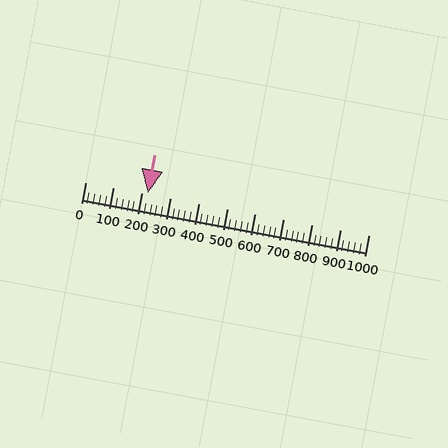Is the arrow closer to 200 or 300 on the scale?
The arrow is closer to 200.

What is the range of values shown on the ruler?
The ruler shows values from 0 to 1000.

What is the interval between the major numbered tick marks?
The major tick marks are spaced 100 units apart.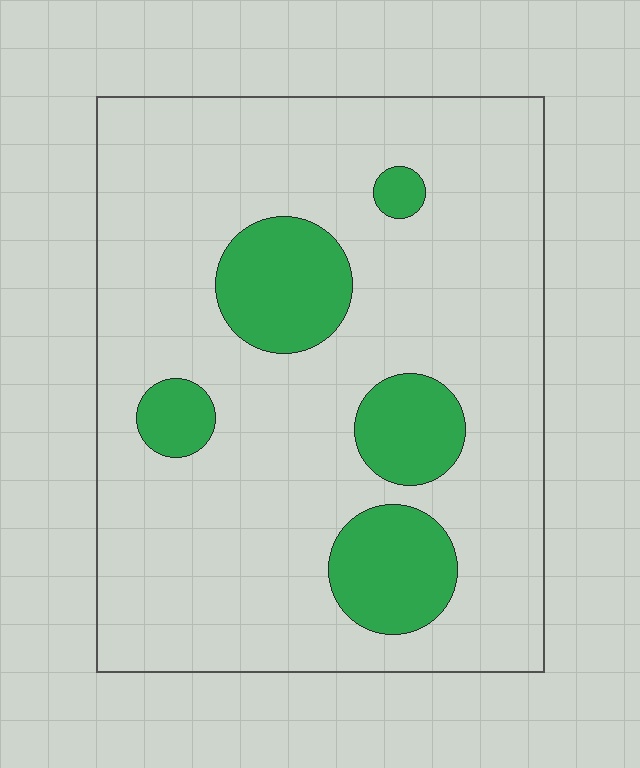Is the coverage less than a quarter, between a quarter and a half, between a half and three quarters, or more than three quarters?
Less than a quarter.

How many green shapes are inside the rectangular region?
5.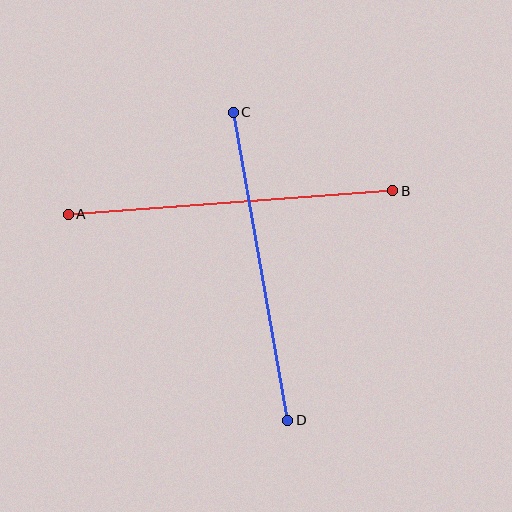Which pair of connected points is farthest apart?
Points A and B are farthest apart.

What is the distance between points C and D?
The distance is approximately 313 pixels.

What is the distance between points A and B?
The distance is approximately 325 pixels.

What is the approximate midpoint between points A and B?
The midpoint is at approximately (230, 202) pixels.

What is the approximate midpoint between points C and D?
The midpoint is at approximately (260, 266) pixels.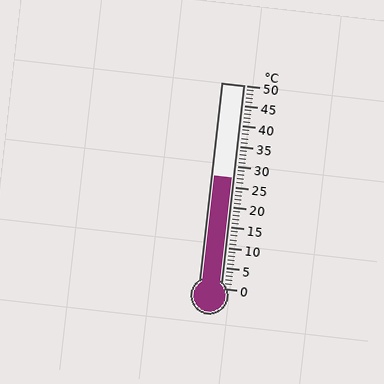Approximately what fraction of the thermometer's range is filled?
The thermometer is filled to approximately 55% of its range.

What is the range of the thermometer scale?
The thermometer scale ranges from 0°C to 50°C.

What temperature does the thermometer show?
The thermometer shows approximately 27°C.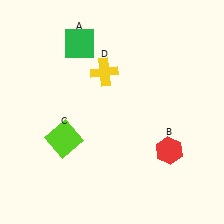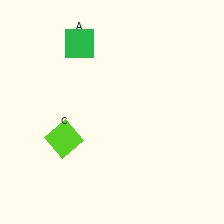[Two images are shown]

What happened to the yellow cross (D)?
The yellow cross (D) was removed in Image 2. It was in the top-left area of Image 1.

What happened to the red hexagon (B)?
The red hexagon (B) was removed in Image 2. It was in the bottom-right area of Image 1.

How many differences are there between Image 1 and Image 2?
There are 2 differences between the two images.